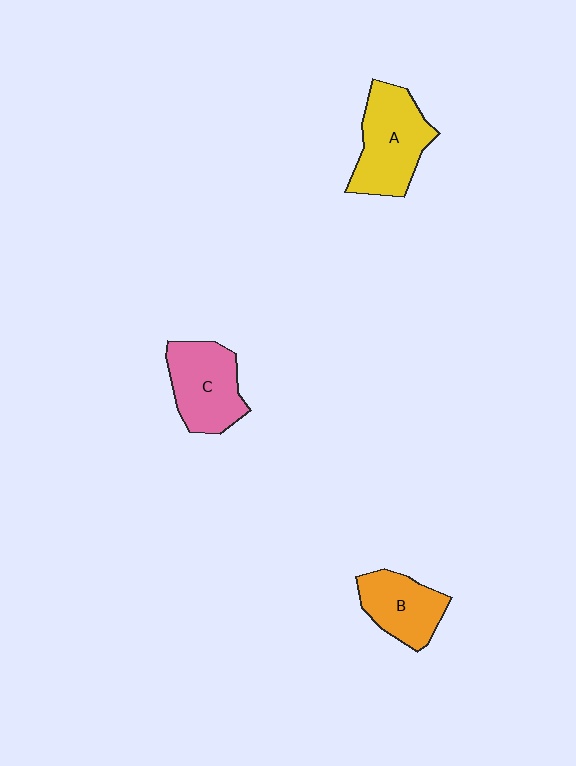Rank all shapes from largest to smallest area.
From largest to smallest: A (yellow), C (pink), B (orange).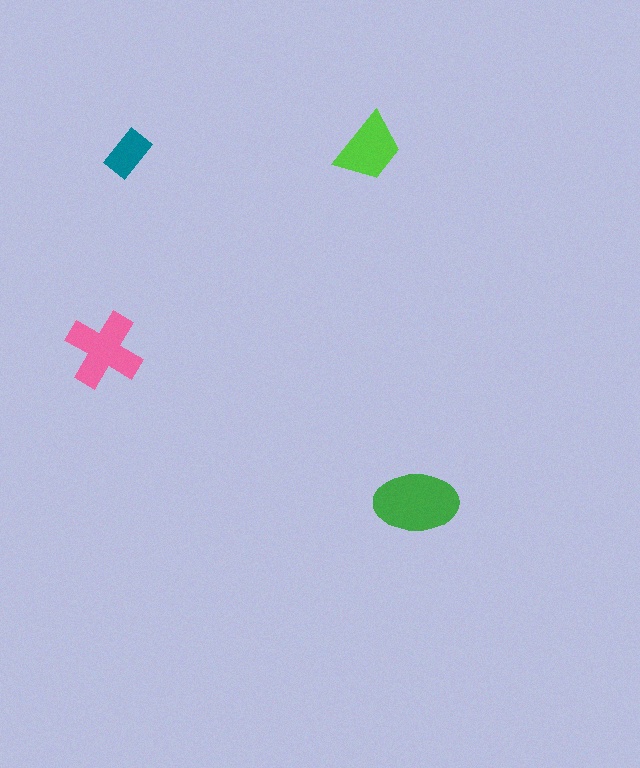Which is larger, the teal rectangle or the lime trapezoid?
The lime trapezoid.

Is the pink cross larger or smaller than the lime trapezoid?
Larger.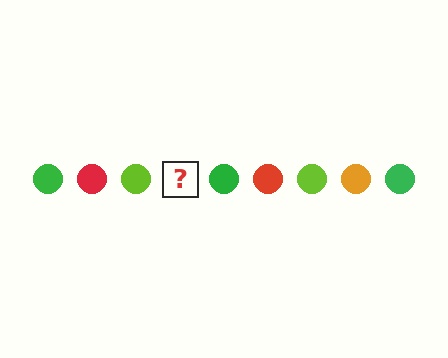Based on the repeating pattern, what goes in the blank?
The blank should be an orange circle.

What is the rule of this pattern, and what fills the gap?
The rule is that the pattern cycles through green, red, lime, orange circles. The gap should be filled with an orange circle.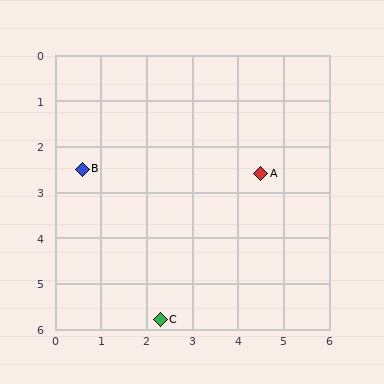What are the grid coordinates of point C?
Point C is at approximately (2.3, 5.8).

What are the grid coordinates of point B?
Point B is at approximately (0.6, 2.5).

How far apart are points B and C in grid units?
Points B and C are about 3.7 grid units apart.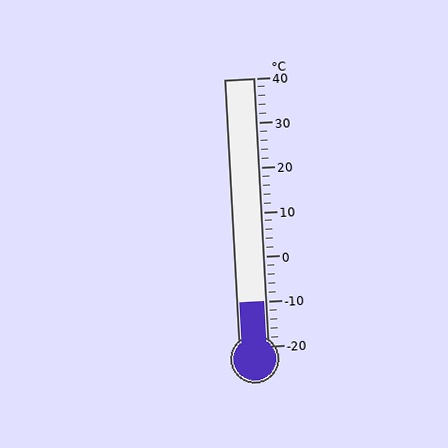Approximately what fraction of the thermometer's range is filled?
The thermometer is filled to approximately 15% of its range.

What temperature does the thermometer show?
The thermometer shows approximately -10°C.